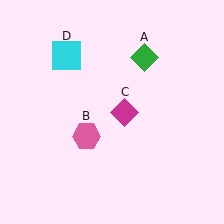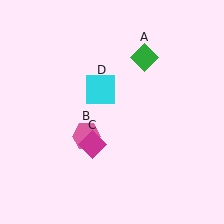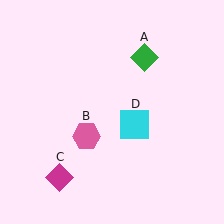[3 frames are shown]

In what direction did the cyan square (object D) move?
The cyan square (object D) moved down and to the right.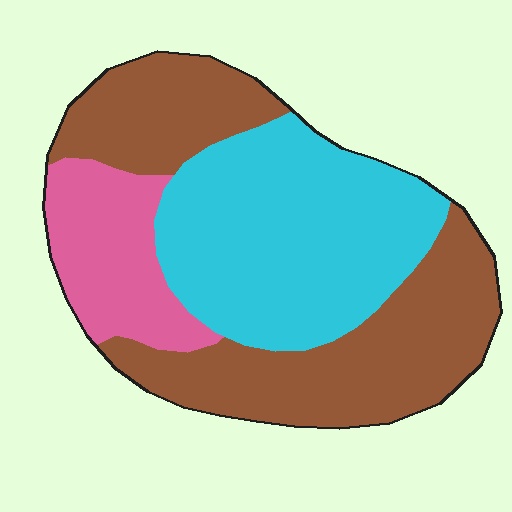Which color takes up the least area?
Pink, at roughly 15%.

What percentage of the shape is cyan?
Cyan covers 39% of the shape.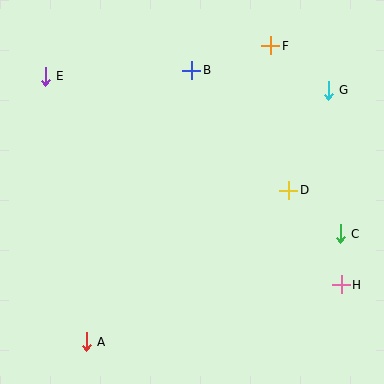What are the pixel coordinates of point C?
Point C is at (340, 234).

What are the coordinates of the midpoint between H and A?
The midpoint between H and A is at (214, 313).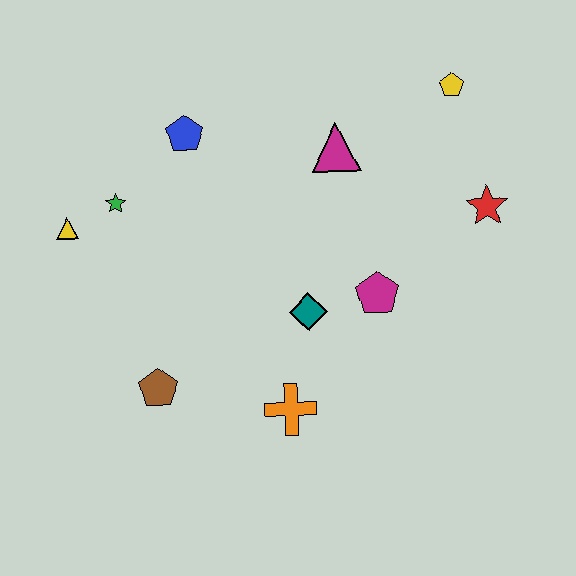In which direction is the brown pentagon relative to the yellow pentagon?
The brown pentagon is to the left of the yellow pentagon.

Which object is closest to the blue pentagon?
The green star is closest to the blue pentagon.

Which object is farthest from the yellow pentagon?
The brown pentagon is farthest from the yellow pentagon.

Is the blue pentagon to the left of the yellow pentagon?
Yes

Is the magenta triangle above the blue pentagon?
No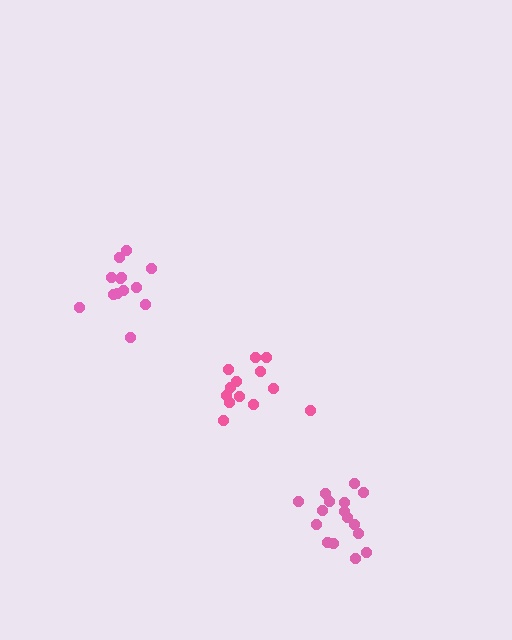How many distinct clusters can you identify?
There are 3 distinct clusters.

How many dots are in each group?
Group 1: 13 dots, Group 2: 16 dots, Group 3: 13 dots (42 total).